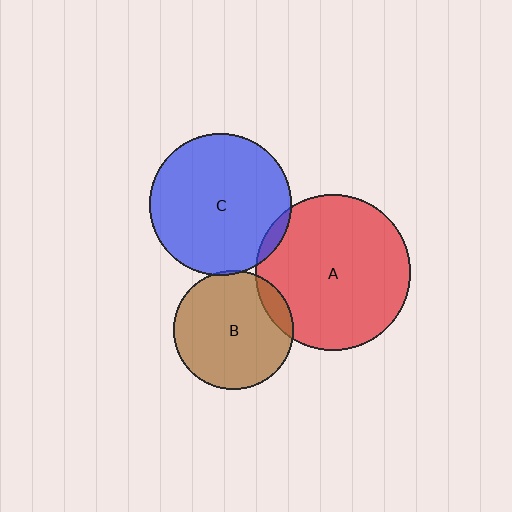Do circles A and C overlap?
Yes.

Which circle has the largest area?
Circle A (red).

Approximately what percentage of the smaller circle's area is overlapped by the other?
Approximately 5%.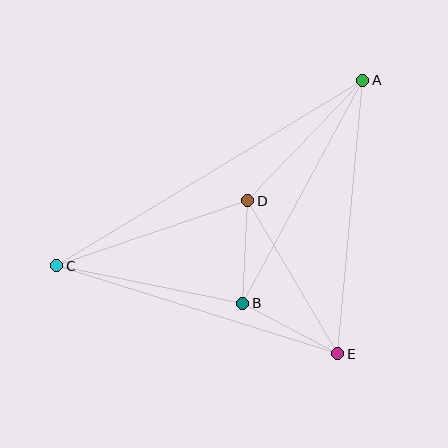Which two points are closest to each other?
Points B and D are closest to each other.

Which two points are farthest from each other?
Points A and C are farthest from each other.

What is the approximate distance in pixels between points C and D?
The distance between C and D is approximately 202 pixels.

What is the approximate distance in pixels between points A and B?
The distance between A and B is approximately 253 pixels.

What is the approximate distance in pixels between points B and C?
The distance between B and C is approximately 190 pixels.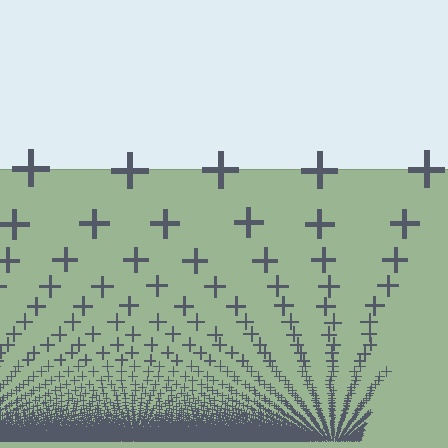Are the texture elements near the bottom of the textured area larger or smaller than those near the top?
Smaller. The gradient is inverted — elements near the bottom are smaller and denser.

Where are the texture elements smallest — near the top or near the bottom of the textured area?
Near the bottom.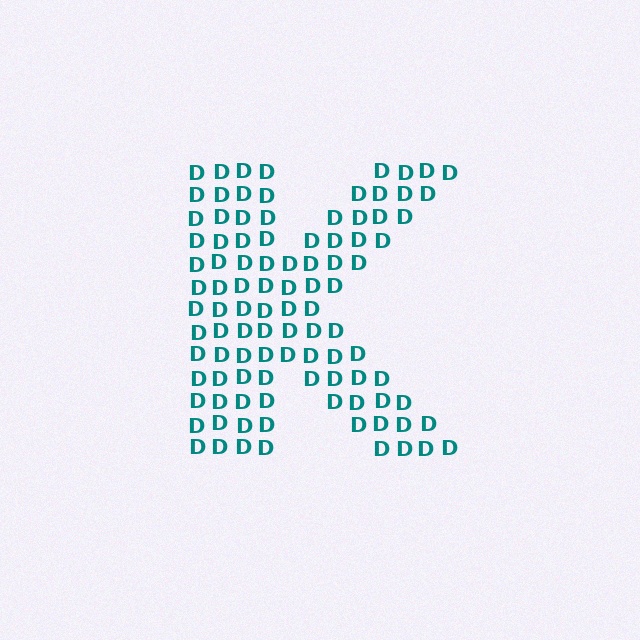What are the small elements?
The small elements are letter D's.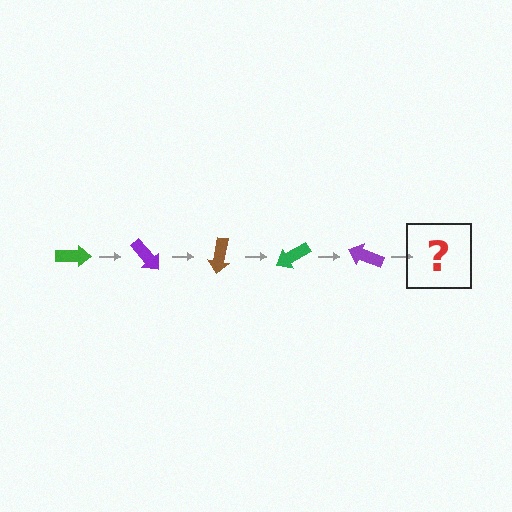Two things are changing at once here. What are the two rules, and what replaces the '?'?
The two rules are that it rotates 50 degrees each step and the color cycles through green, purple, and brown. The '?' should be a brown arrow, rotated 250 degrees from the start.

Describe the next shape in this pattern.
It should be a brown arrow, rotated 250 degrees from the start.